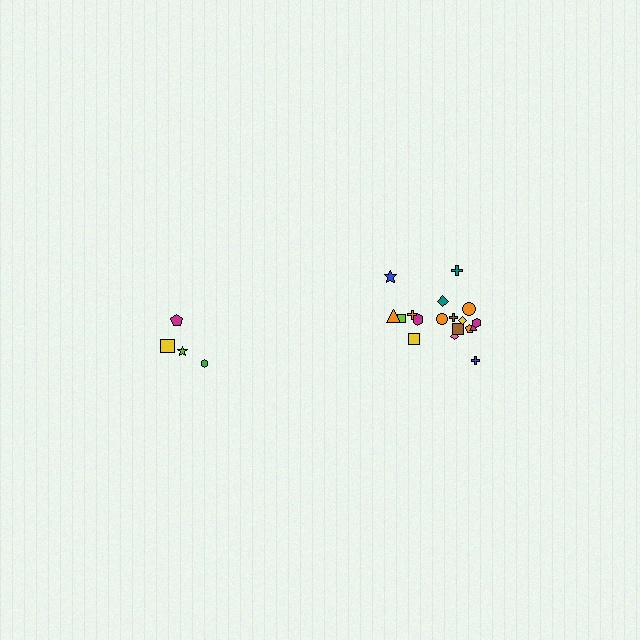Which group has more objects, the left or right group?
The right group.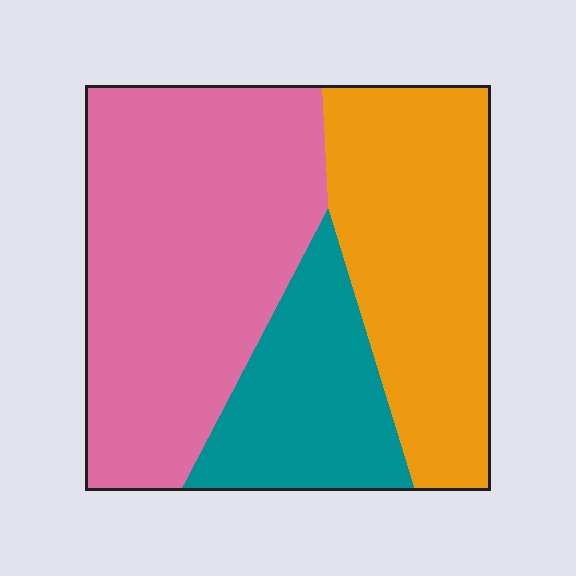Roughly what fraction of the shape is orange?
Orange covers about 35% of the shape.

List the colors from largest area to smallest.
From largest to smallest: pink, orange, teal.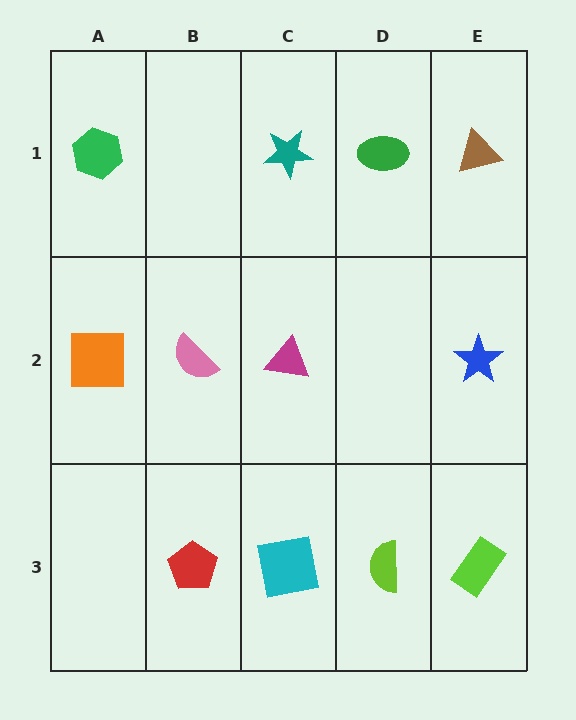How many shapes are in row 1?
4 shapes.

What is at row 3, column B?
A red pentagon.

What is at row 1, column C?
A teal star.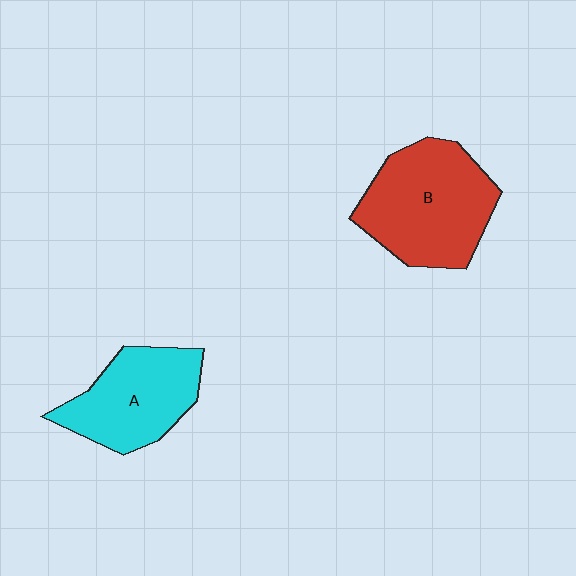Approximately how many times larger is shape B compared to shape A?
Approximately 1.3 times.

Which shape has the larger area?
Shape B (red).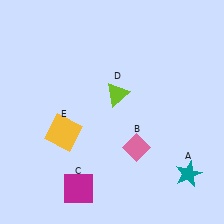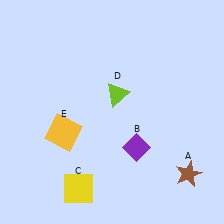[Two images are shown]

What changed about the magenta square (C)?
In Image 1, C is magenta. In Image 2, it changed to yellow.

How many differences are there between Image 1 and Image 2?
There are 3 differences between the two images.